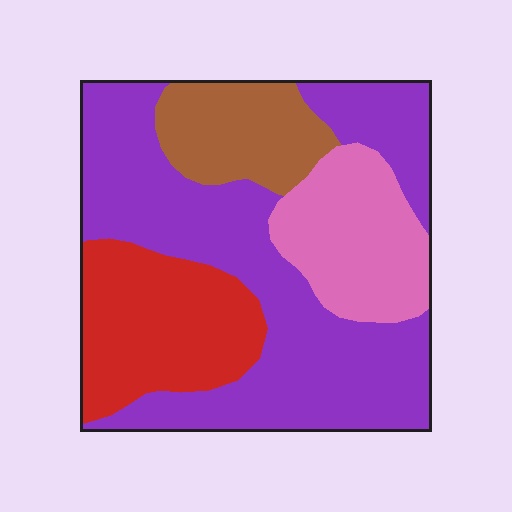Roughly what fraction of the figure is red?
Red covers around 20% of the figure.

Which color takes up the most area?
Purple, at roughly 50%.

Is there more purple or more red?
Purple.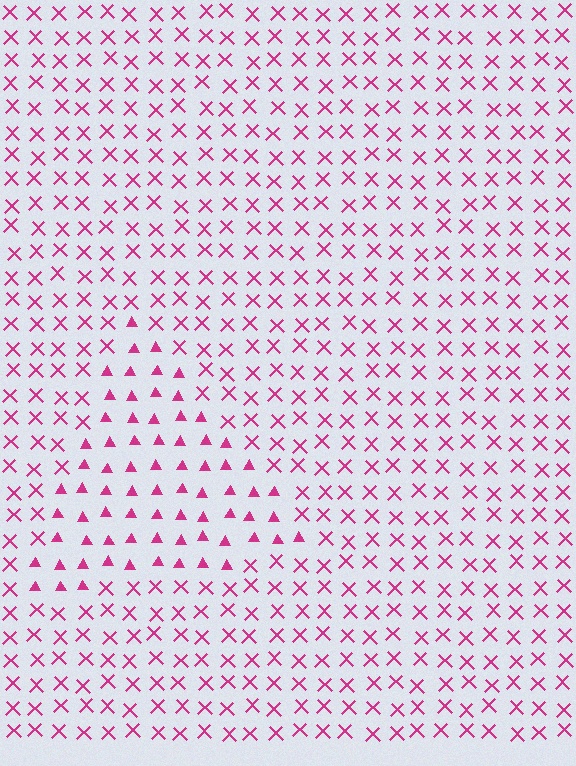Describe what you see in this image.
The image is filled with small magenta elements arranged in a uniform grid. A triangle-shaped region contains triangles, while the surrounding area contains X marks. The boundary is defined purely by the change in element shape.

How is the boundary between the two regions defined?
The boundary is defined by a change in element shape: triangles inside vs. X marks outside. All elements share the same color and spacing.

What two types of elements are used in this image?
The image uses triangles inside the triangle region and X marks outside it.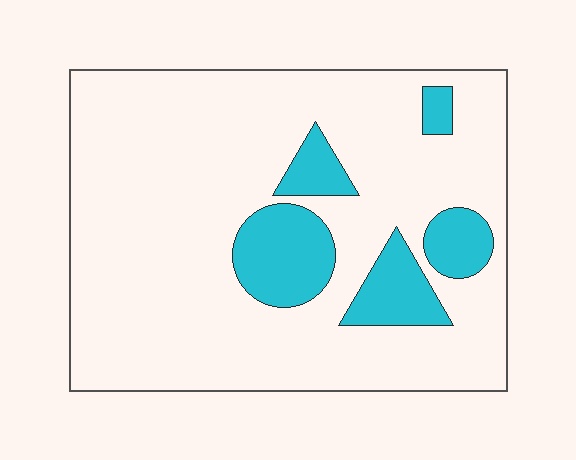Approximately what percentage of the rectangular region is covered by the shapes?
Approximately 15%.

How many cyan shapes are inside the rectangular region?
5.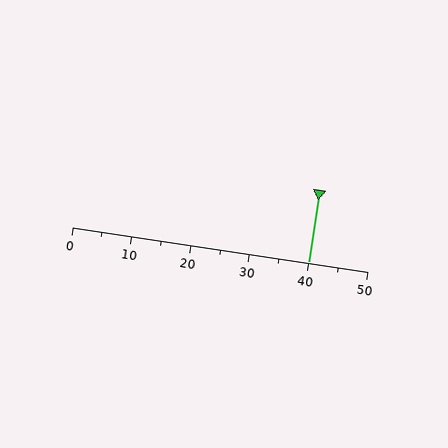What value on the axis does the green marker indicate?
The marker indicates approximately 40.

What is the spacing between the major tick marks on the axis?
The major ticks are spaced 10 apart.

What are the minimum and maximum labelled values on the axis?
The axis runs from 0 to 50.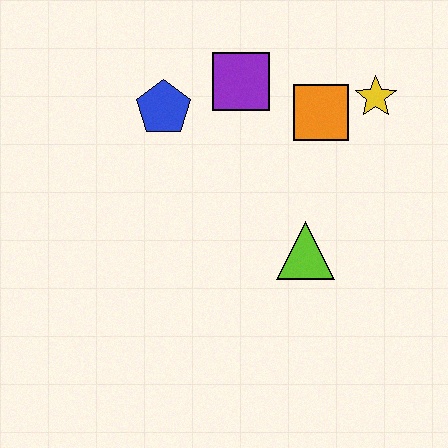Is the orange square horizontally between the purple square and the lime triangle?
No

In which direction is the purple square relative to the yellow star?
The purple square is to the left of the yellow star.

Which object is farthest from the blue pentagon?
The yellow star is farthest from the blue pentagon.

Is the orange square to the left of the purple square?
No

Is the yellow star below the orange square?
No